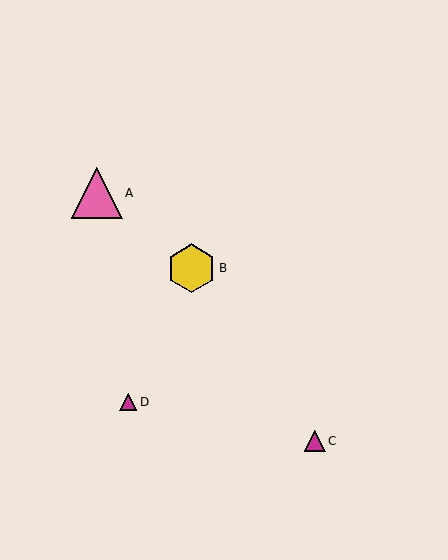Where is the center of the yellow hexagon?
The center of the yellow hexagon is at (192, 268).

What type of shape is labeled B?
Shape B is a yellow hexagon.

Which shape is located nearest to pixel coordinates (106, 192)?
The pink triangle (labeled A) at (97, 193) is nearest to that location.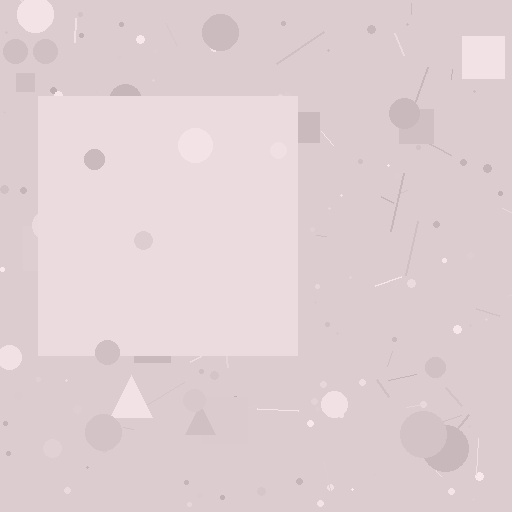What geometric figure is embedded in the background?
A square is embedded in the background.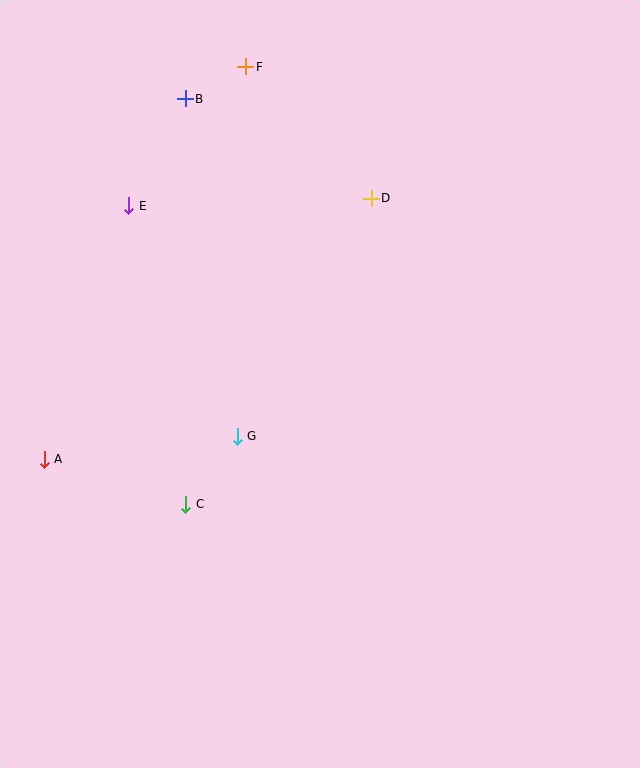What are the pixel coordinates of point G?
Point G is at (237, 436).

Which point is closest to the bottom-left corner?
Point A is closest to the bottom-left corner.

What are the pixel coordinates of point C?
Point C is at (186, 504).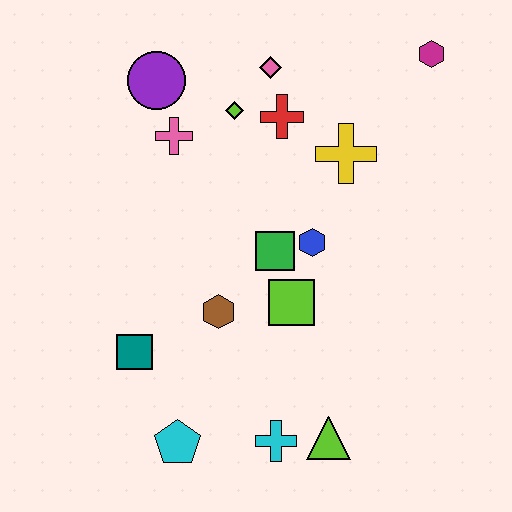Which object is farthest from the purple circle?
The lime triangle is farthest from the purple circle.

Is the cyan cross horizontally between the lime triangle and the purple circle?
Yes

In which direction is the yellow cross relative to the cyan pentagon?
The yellow cross is above the cyan pentagon.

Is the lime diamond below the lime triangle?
No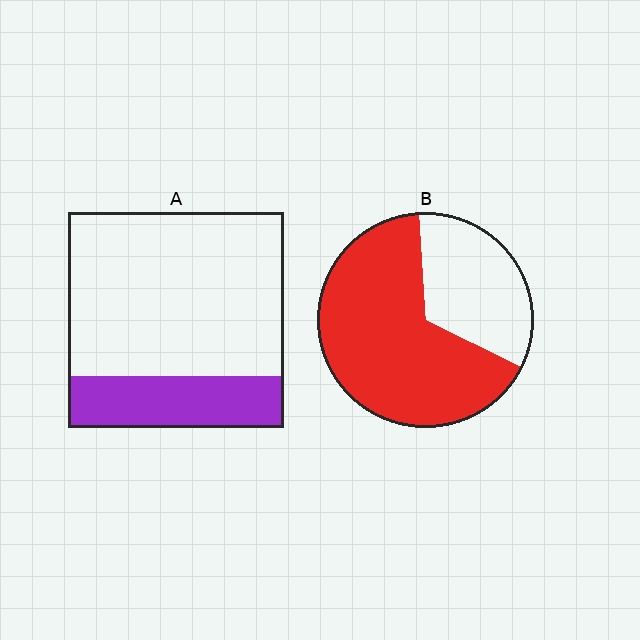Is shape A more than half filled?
No.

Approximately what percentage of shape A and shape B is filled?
A is approximately 25% and B is approximately 65%.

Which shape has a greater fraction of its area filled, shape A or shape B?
Shape B.